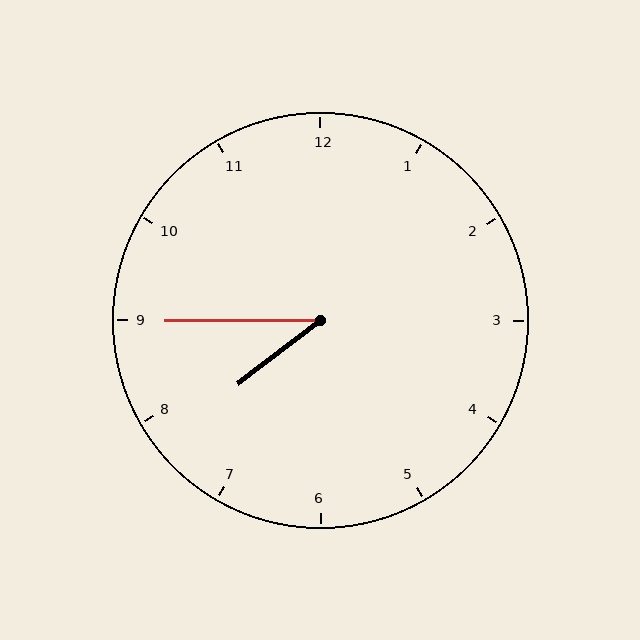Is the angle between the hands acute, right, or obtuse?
It is acute.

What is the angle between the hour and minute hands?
Approximately 38 degrees.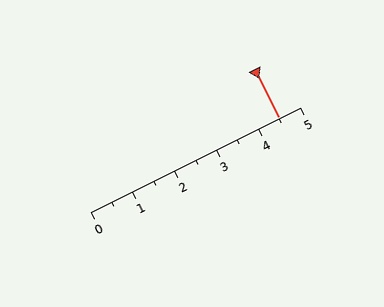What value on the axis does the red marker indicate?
The marker indicates approximately 4.5.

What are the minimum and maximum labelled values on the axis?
The axis runs from 0 to 5.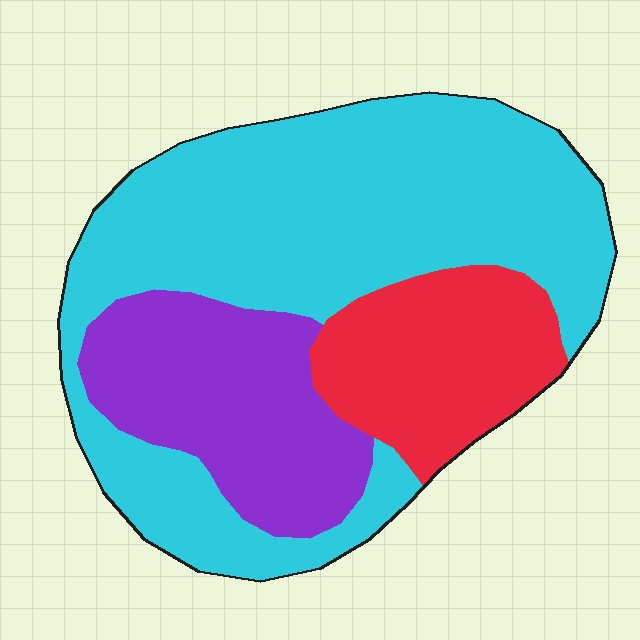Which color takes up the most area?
Cyan, at roughly 60%.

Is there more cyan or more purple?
Cyan.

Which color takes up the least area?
Red, at roughly 20%.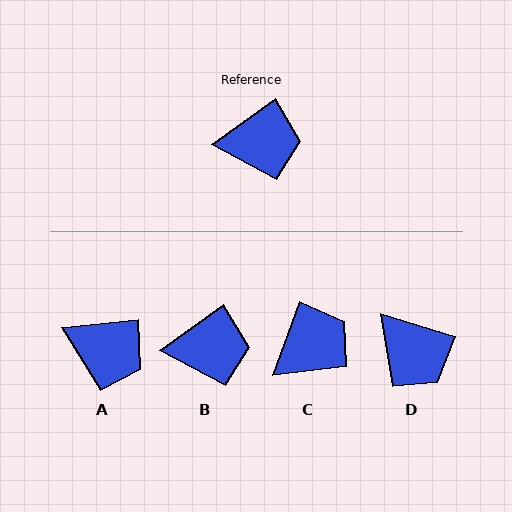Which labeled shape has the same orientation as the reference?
B.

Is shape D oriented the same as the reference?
No, it is off by about 53 degrees.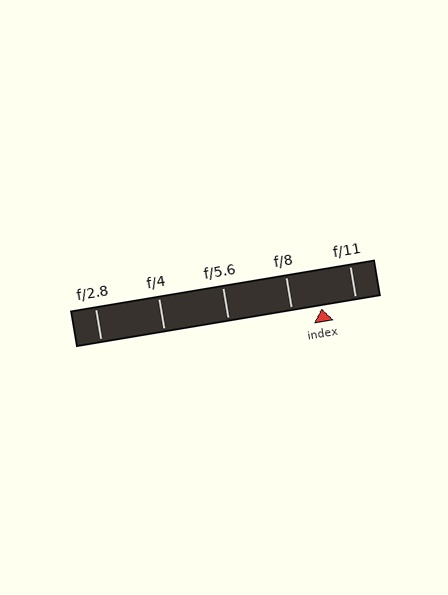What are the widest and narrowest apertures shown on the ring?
The widest aperture shown is f/2.8 and the narrowest is f/11.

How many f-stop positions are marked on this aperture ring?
There are 5 f-stop positions marked.